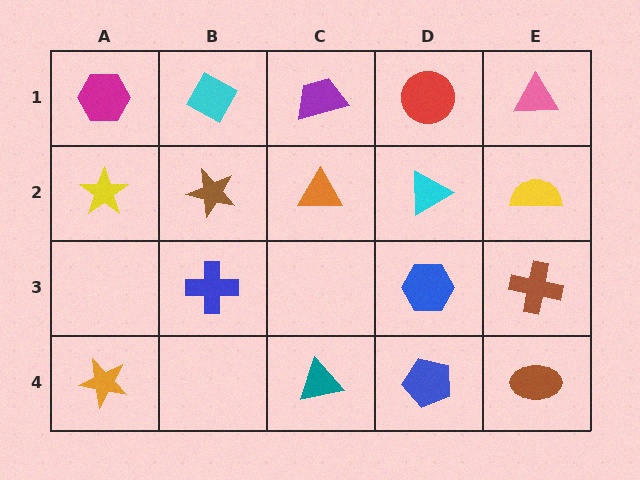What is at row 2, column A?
A yellow star.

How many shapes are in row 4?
4 shapes.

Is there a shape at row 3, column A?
No, that cell is empty.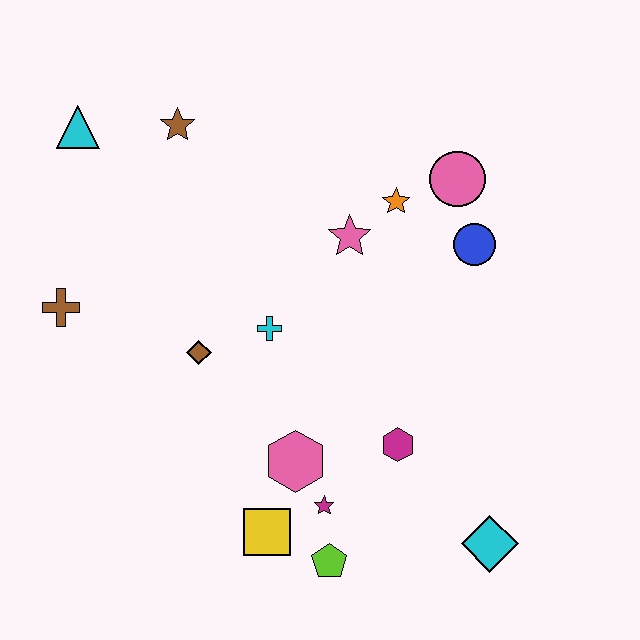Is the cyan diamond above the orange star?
No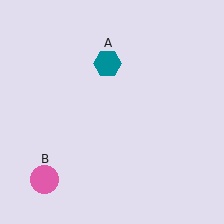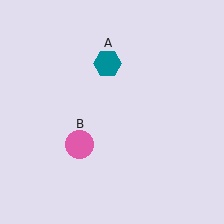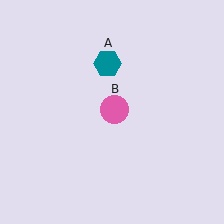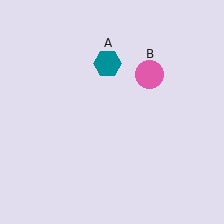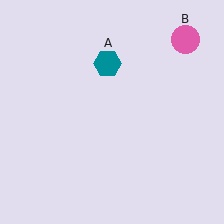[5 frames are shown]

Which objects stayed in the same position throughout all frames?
Teal hexagon (object A) remained stationary.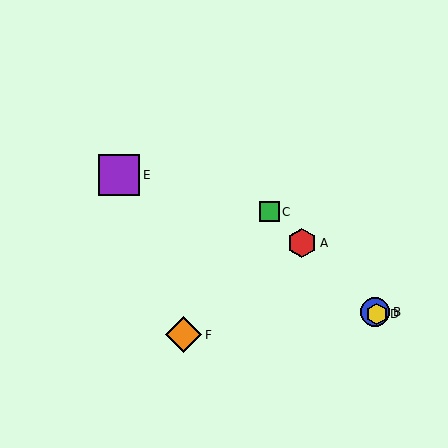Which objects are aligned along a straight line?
Objects A, B, C, D are aligned along a straight line.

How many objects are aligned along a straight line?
4 objects (A, B, C, D) are aligned along a straight line.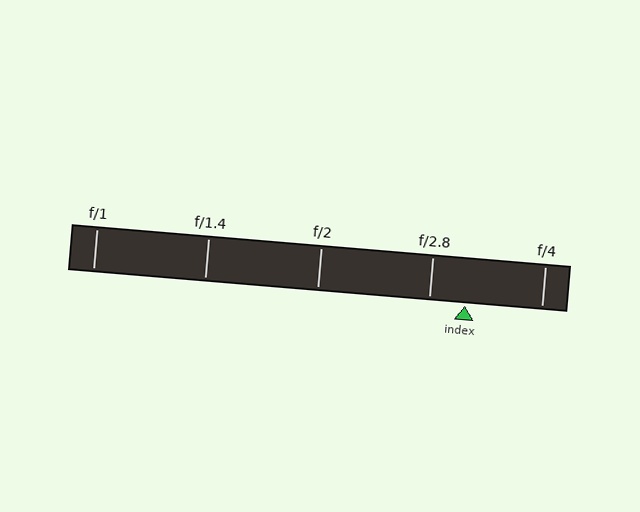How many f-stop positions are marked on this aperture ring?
There are 5 f-stop positions marked.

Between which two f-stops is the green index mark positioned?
The index mark is between f/2.8 and f/4.